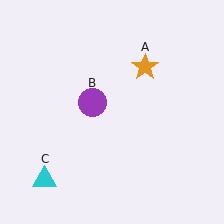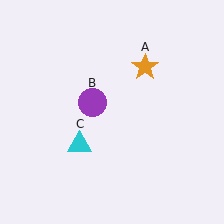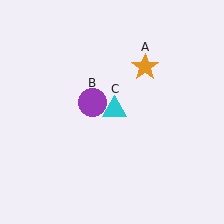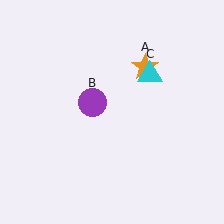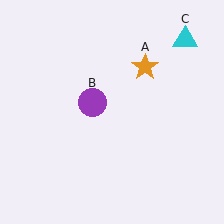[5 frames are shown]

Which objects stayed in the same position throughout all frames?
Orange star (object A) and purple circle (object B) remained stationary.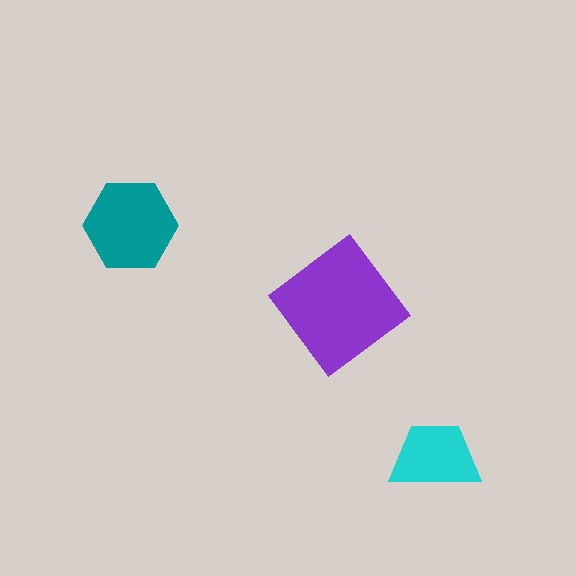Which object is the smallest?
The cyan trapezoid.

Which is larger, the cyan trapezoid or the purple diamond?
The purple diamond.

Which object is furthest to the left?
The teal hexagon is leftmost.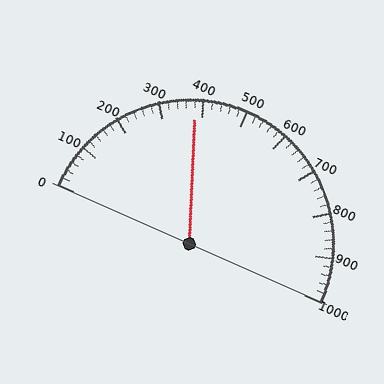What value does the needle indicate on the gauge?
The needle indicates approximately 380.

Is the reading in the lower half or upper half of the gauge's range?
The reading is in the lower half of the range (0 to 1000).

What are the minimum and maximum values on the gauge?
The gauge ranges from 0 to 1000.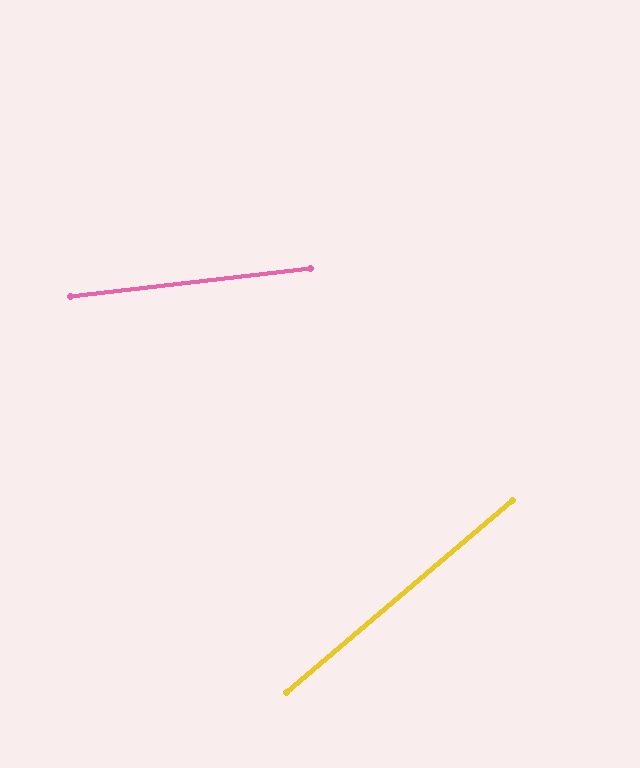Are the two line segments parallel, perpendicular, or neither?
Neither parallel nor perpendicular — they differ by about 33°.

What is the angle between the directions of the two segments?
Approximately 33 degrees.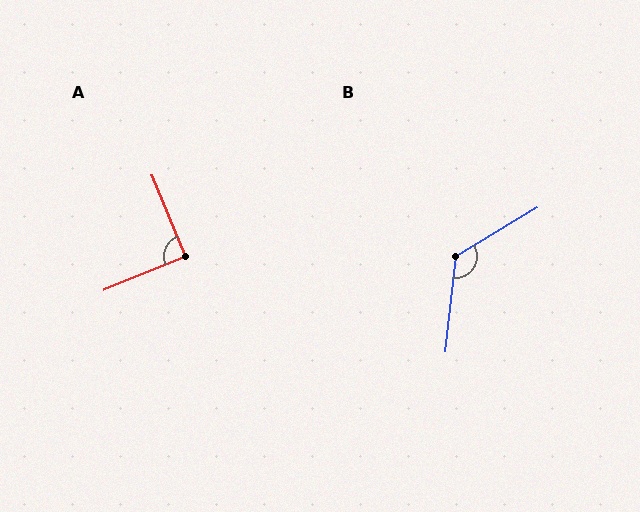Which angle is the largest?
B, at approximately 128 degrees.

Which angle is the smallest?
A, at approximately 90 degrees.